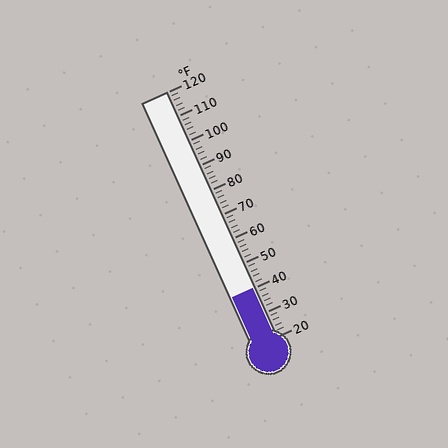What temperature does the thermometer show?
The thermometer shows approximately 40°F.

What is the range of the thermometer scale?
The thermometer scale ranges from 20°F to 120°F.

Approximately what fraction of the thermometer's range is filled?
The thermometer is filled to approximately 20% of its range.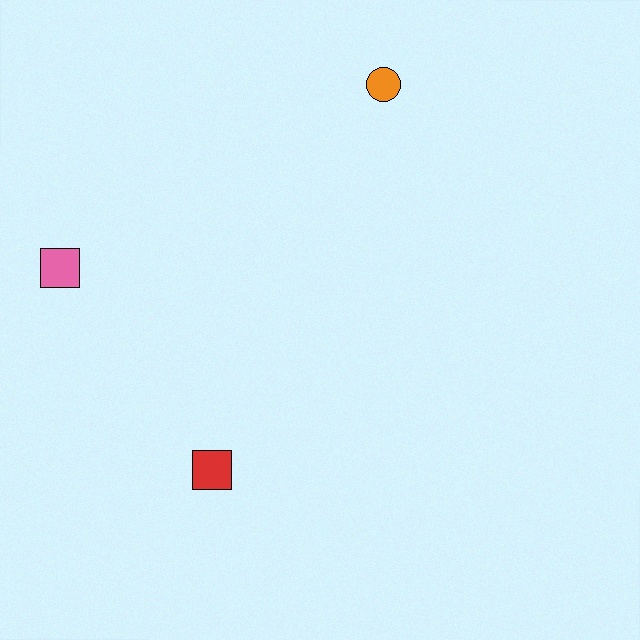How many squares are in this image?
There are 2 squares.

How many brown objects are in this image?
There are no brown objects.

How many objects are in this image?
There are 3 objects.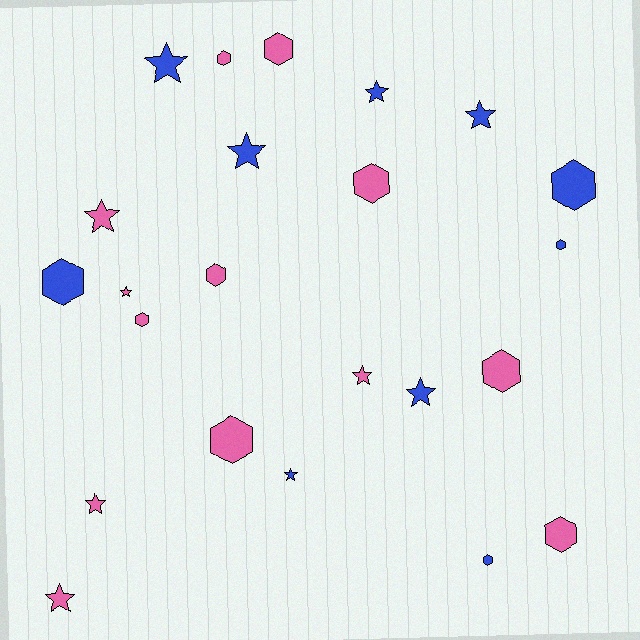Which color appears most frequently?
Pink, with 13 objects.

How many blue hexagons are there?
There are 4 blue hexagons.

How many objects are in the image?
There are 23 objects.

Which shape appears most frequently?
Hexagon, with 12 objects.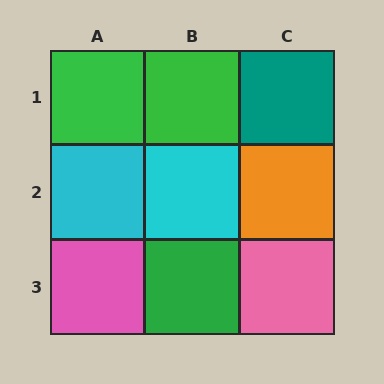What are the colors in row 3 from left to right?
Pink, green, pink.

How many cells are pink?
2 cells are pink.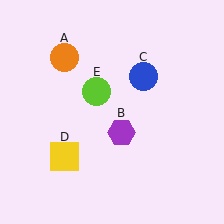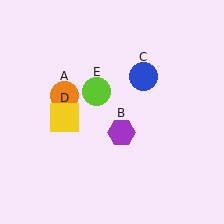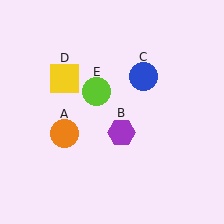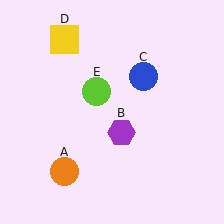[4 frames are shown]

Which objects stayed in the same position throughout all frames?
Purple hexagon (object B) and blue circle (object C) and lime circle (object E) remained stationary.